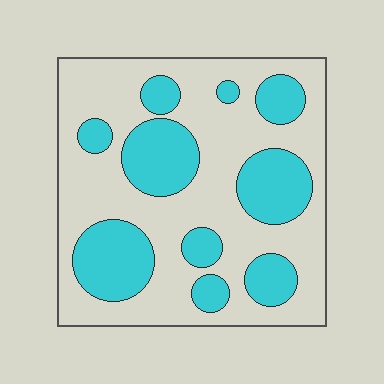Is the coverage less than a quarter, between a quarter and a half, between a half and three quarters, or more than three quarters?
Between a quarter and a half.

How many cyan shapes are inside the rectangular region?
10.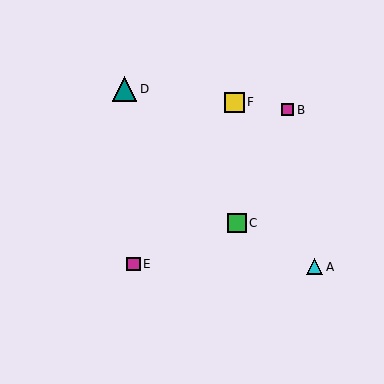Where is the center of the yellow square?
The center of the yellow square is at (234, 102).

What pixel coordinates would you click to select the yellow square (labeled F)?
Click at (234, 102) to select the yellow square F.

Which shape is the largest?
The teal triangle (labeled D) is the largest.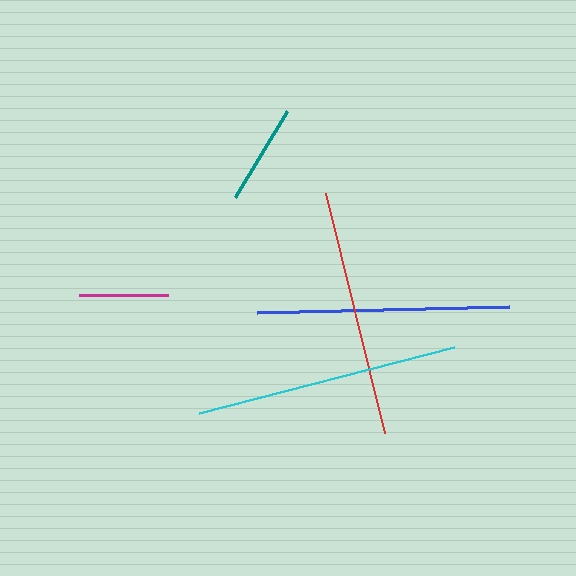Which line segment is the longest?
The cyan line is the longest at approximately 264 pixels.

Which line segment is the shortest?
The magenta line is the shortest at approximately 89 pixels.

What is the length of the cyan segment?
The cyan segment is approximately 264 pixels long.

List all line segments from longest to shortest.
From longest to shortest: cyan, blue, red, teal, magenta.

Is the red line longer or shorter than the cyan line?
The cyan line is longer than the red line.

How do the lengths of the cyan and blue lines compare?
The cyan and blue lines are approximately the same length.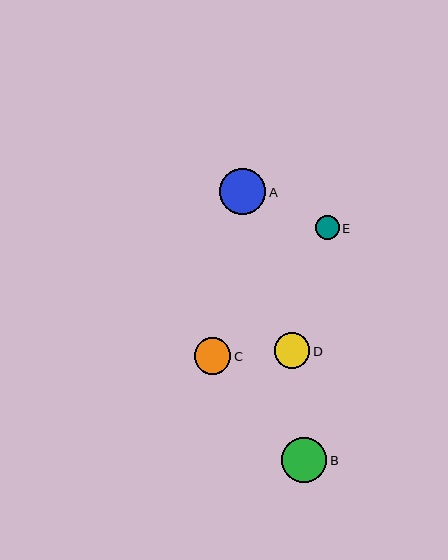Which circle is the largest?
Circle A is the largest with a size of approximately 47 pixels.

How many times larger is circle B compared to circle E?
Circle B is approximately 1.9 times the size of circle E.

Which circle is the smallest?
Circle E is the smallest with a size of approximately 23 pixels.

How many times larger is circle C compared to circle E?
Circle C is approximately 1.6 times the size of circle E.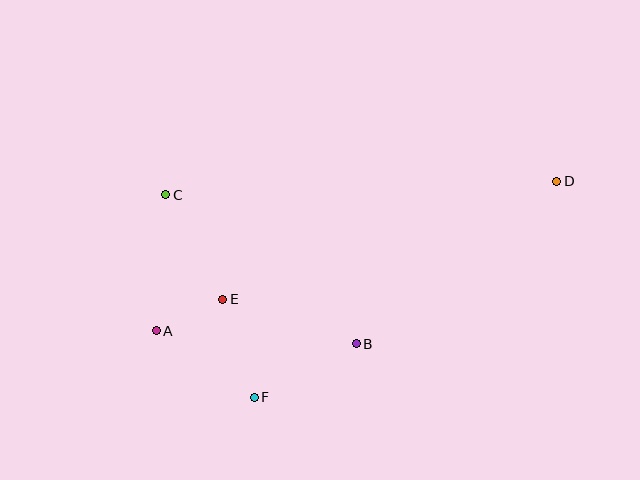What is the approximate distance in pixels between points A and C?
The distance between A and C is approximately 136 pixels.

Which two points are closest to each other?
Points A and E are closest to each other.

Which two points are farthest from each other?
Points A and D are farthest from each other.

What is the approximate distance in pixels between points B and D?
The distance between B and D is approximately 258 pixels.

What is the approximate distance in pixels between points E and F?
The distance between E and F is approximately 103 pixels.